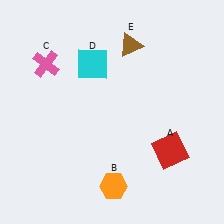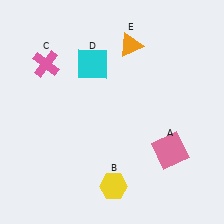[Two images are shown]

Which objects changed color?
A changed from red to pink. B changed from orange to yellow. E changed from brown to orange.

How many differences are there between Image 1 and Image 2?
There are 3 differences between the two images.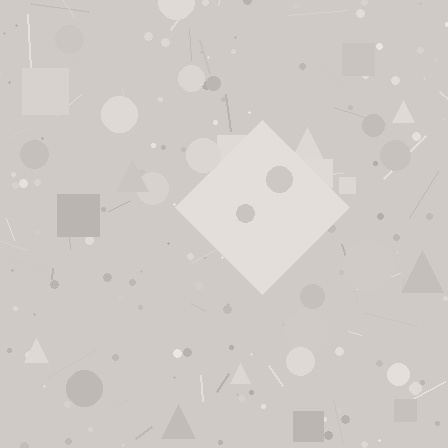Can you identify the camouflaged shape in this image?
The camouflaged shape is a diamond.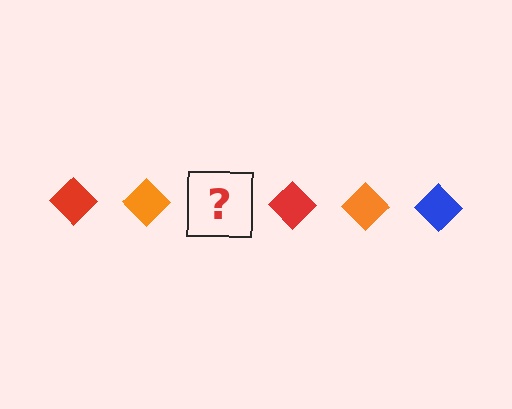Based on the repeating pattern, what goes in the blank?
The blank should be a blue diamond.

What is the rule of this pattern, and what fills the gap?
The rule is that the pattern cycles through red, orange, blue diamonds. The gap should be filled with a blue diamond.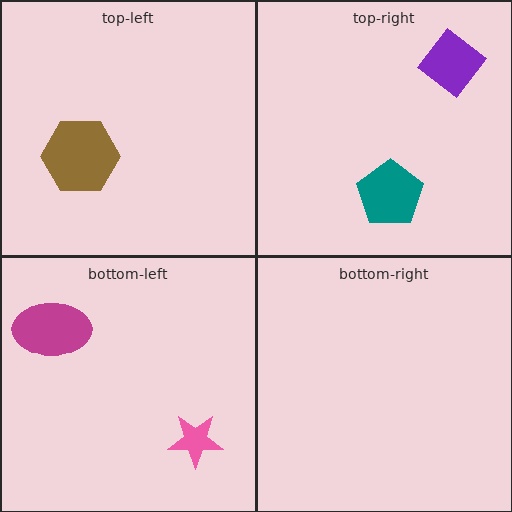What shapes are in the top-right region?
The purple diamond, the teal pentagon.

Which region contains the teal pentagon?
The top-right region.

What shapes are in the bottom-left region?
The magenta ellipse, the pink star.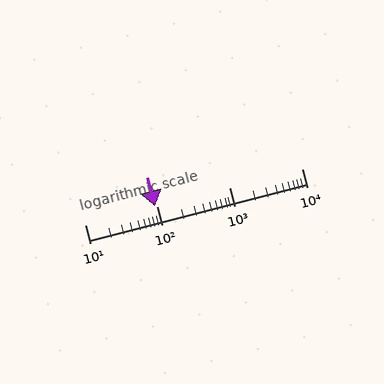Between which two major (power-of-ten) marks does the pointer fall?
The pointer is between 10 and 100.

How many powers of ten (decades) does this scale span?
The scale spans 3 decades, from 10 to 10000.